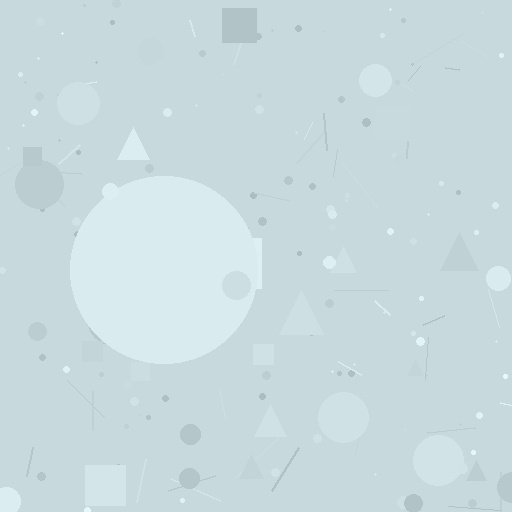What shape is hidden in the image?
A circle is hidden in the image.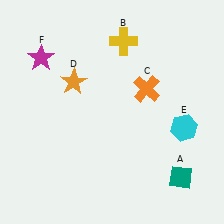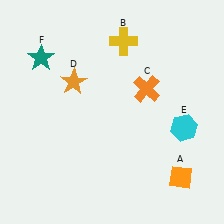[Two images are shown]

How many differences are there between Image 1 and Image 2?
There are 2 differences between the two images.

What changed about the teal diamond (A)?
In Image 1, A is teal. In Image 2, it changed to orange.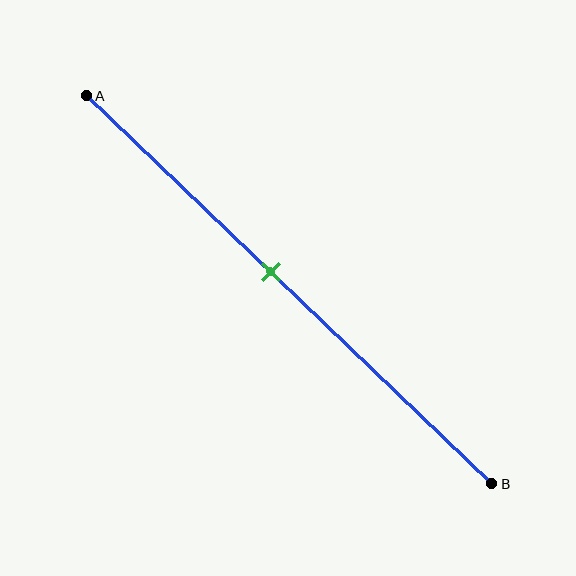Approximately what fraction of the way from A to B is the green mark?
The green mark is approximately 45% of the way from A to B.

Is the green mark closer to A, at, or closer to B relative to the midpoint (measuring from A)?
The green mark is closer to point A than the midpoint of segment AB.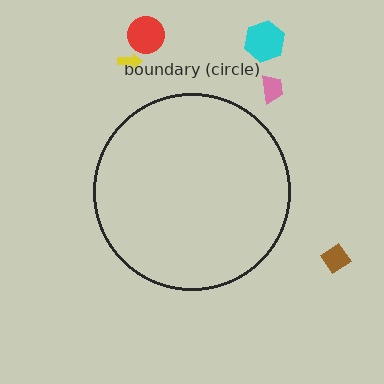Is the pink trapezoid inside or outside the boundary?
Outside.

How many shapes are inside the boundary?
0 inside, 5 outside.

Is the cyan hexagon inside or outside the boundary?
Outside.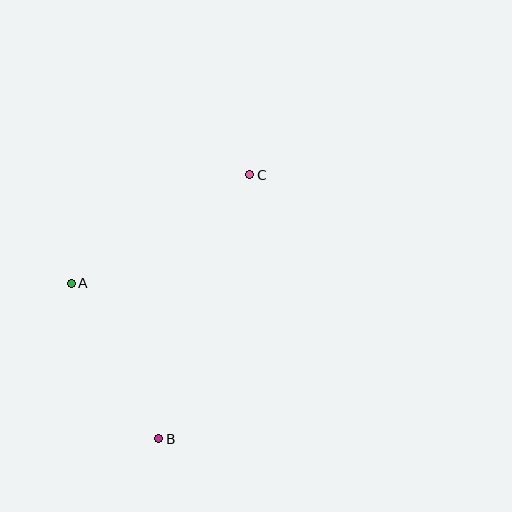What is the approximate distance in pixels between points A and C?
The distance between A and C is approximately 209 pixels.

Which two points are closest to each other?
Points A and B are closest to each other.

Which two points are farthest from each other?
Points B and C are farthest from each other.